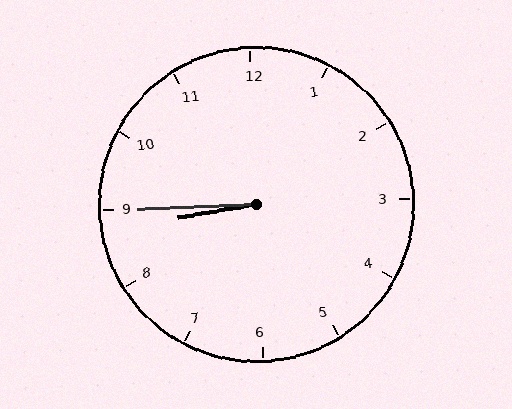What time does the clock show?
8:45.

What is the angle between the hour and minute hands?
Approximately 8 degrees.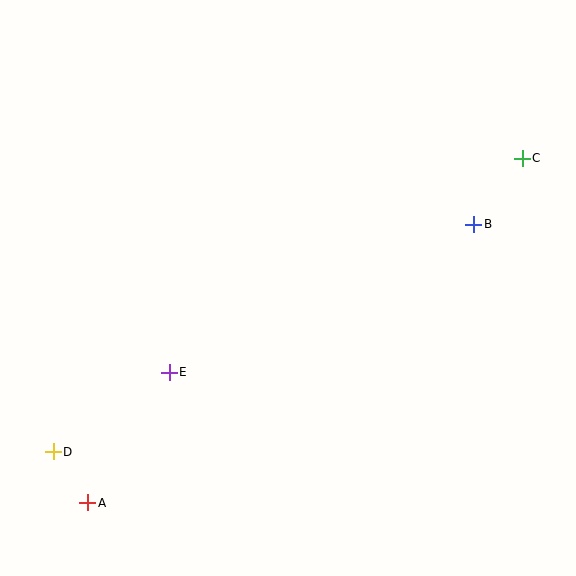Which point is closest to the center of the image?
Point E at (169, 372) is closest to the center.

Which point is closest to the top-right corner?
Point C is closest to the top-right corner.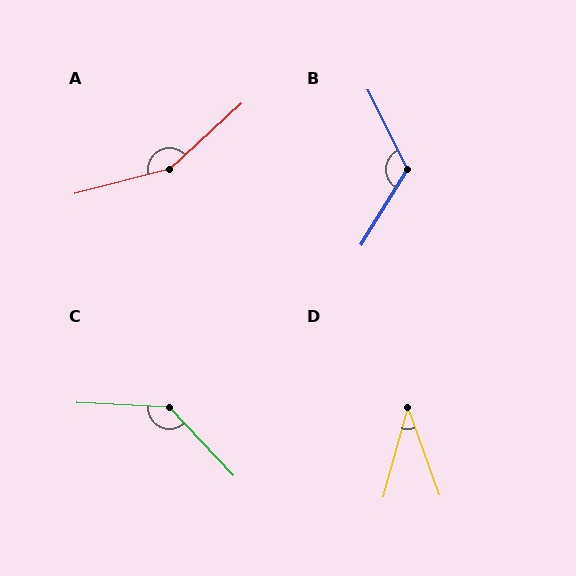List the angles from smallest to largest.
D (35°), B (122°), C (136°), A (152°).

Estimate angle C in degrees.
Approximately 136 degrees.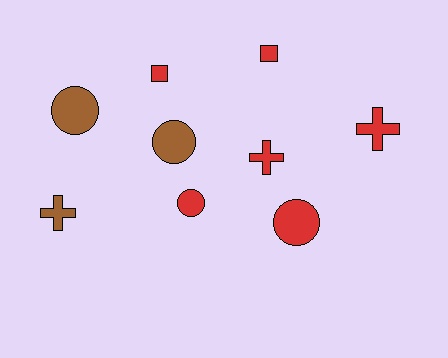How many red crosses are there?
There are 2 red crosses.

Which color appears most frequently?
Red, with 6 objects.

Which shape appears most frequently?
Circle, with 4 objects.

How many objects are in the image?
There are 9 objects.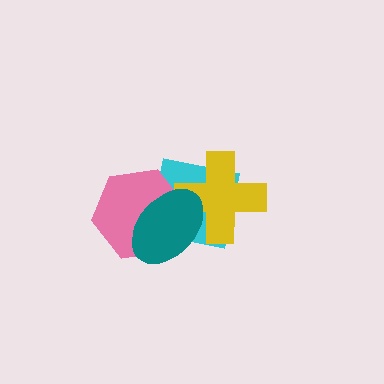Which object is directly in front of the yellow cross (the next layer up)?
The pink hexagon is directly in front of the yellow cross.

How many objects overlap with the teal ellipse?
3 objects overlap with the teal ellipse.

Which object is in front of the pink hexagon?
The teal ellipse is in front of the pink hexagon.